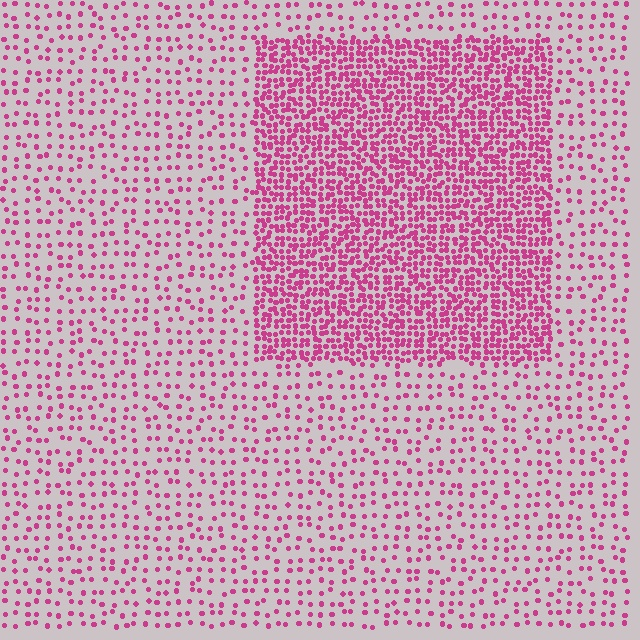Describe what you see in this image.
The image contains small magenta elements arranged at two different densities. A rectangle-shaped region is visible where the elements are more densely packed than the surrounding area.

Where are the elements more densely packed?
The elements are more densely packed inside the rectangle boundary.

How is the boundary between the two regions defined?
The boundary is defined by a change in element density (approximately 2.9x ratio). All elements are the same color, size, and shape.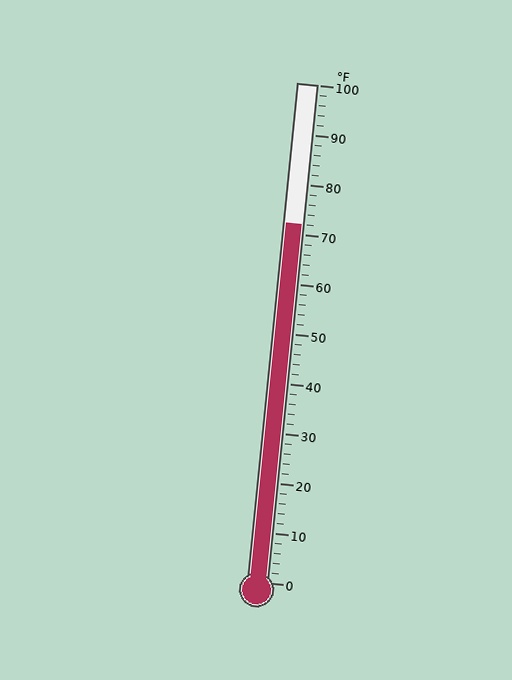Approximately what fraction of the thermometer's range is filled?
The thermometer is filled to approximately 70% of its range.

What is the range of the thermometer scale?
The thermometer scale ranges from 0°F to 100°F.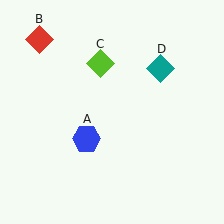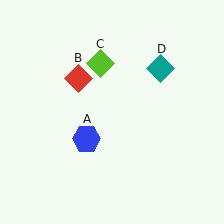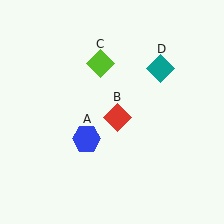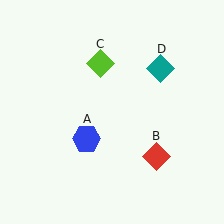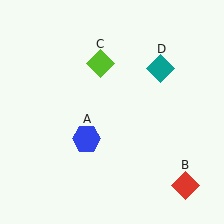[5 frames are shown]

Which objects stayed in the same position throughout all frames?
Blue hexagon (object A) and lime diamond (object C) and teal diamond (object D) remained stationary.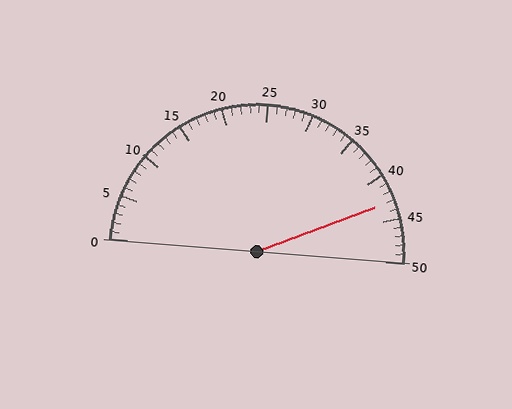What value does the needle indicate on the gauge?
The needle indicates approximately 43.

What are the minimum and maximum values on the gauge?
The gauge ranges from 0 to 50.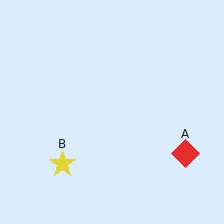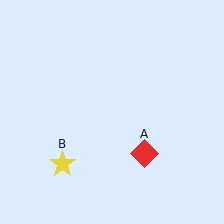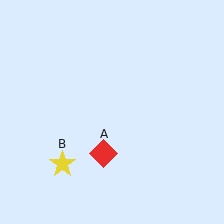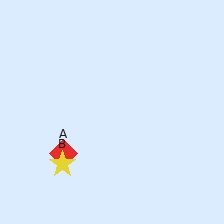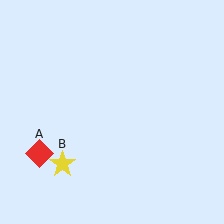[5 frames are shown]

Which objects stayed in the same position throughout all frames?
Yellow star (object B) remained stationary.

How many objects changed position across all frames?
1 object changed position: red diamond (object A).